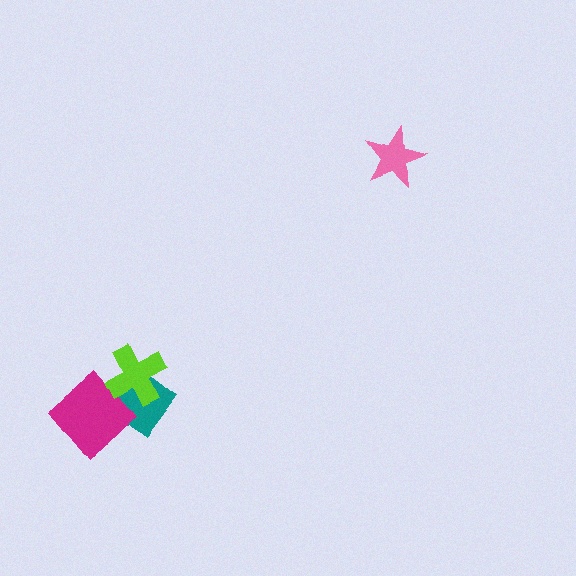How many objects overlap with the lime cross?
1 object overlaps with the lime cross.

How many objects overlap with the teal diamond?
2 objects overlap with the teal diamond.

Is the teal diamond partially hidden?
Yes, it is partially covered by another shape.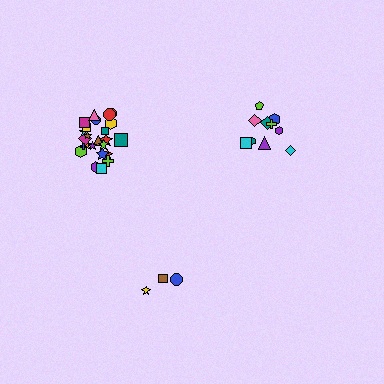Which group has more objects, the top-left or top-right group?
The top-left group.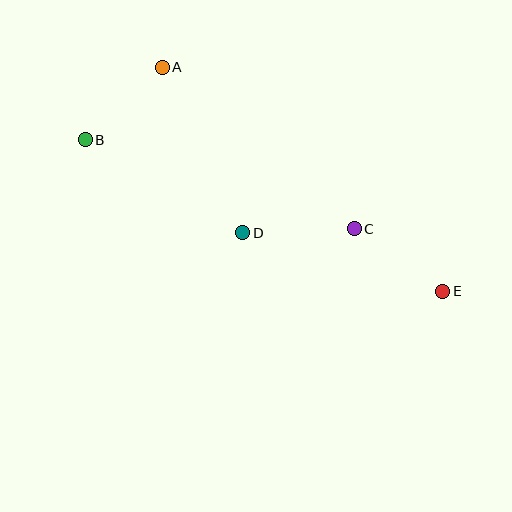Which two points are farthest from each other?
Points B and E are farthest from each other.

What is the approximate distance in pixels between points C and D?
The distance between C and D is approximately 112 pixels.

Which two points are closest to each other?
Points A and B are closest to each other.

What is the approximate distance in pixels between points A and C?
The distance between A and C is approximately 251 pixels.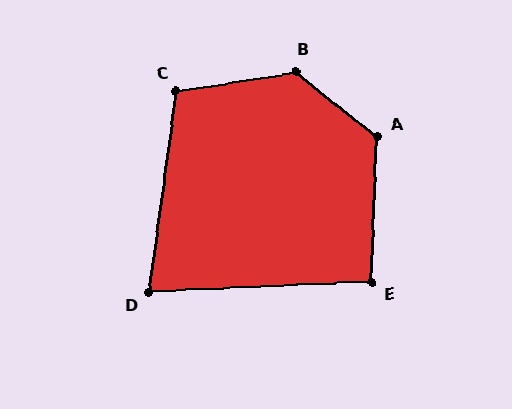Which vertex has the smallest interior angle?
D, at approximately 80 degrees.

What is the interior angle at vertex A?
Approximately 127 degrees (obtuse).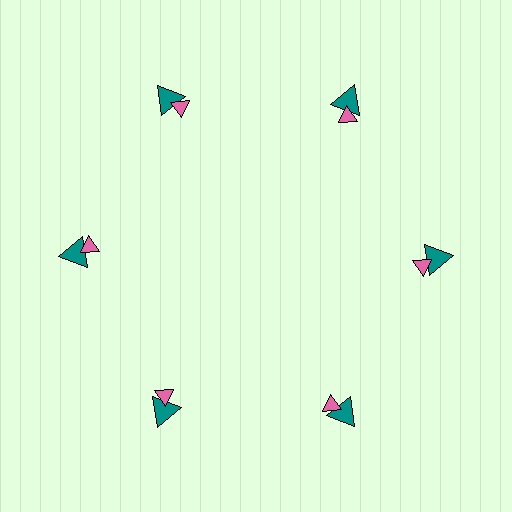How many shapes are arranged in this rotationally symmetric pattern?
There are 12 shapes, arranged in 6 groups of 2.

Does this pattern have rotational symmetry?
Yes, this pattern has 6-fold rotational symmetry. It looks the same after rotating 60 degrees around the center.